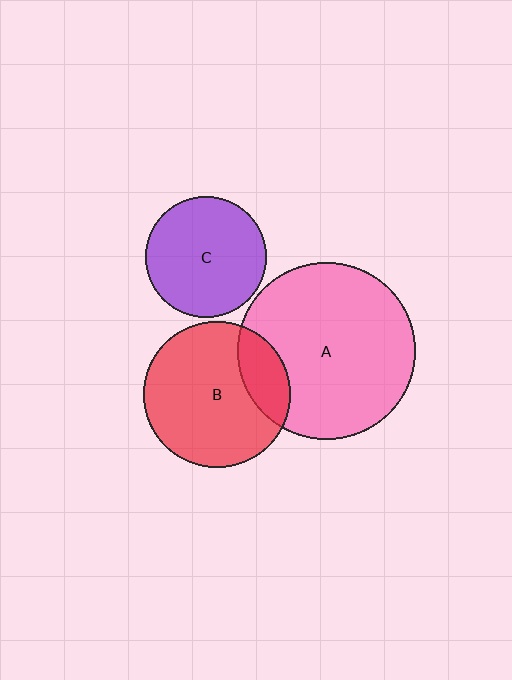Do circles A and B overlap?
Yes.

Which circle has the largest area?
Circle A (pink).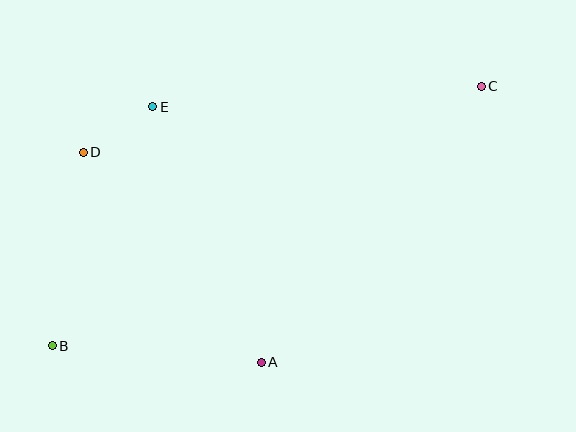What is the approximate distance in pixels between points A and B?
The distance between A and B is approximately 210 pixels.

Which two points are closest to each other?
Points D and E are closest to each other.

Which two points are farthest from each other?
Points B and C are farthest from each other.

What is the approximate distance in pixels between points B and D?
The distance between B and D is approximately 196 pixels.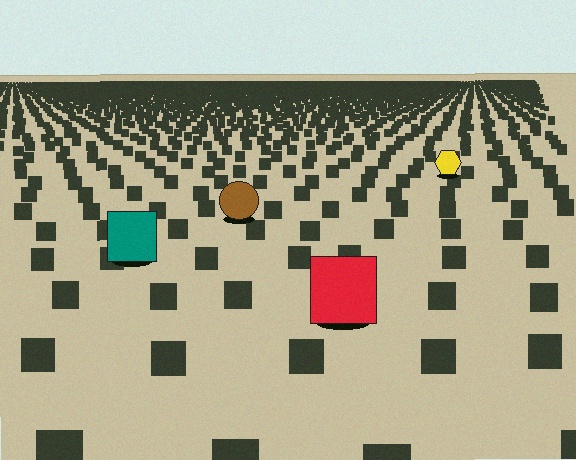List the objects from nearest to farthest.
From nearest to farthest: the red square, the teal square, the brown circle, the yellow hexagon.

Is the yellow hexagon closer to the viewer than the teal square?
No. The teal square is closer — you can tell from the texture gradient: the ground texture is coarser near it.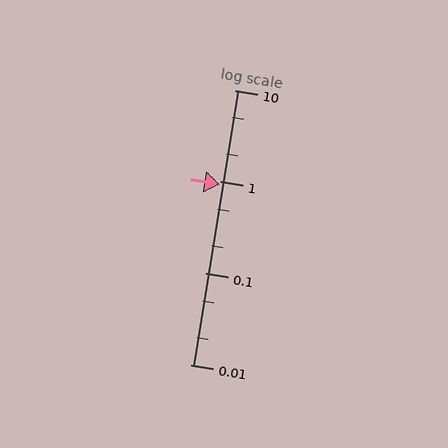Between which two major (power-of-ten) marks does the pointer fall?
The pointer is between 0.1 and 1.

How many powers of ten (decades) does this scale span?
The scale spans 3 decades, from 0.01 to 10.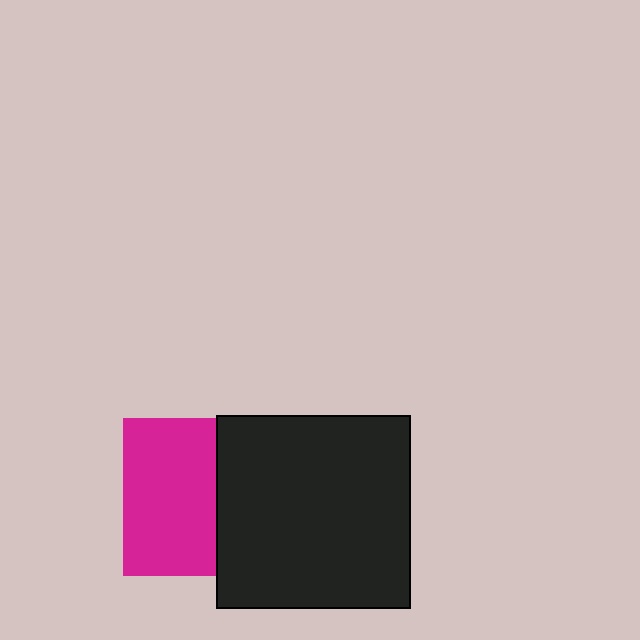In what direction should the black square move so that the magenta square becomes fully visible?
The black square should move right. That is the shortest direction to clear the overlap and leave the magenta square fully visible.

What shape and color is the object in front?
The object in front is a black square.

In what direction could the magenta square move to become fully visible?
The magenta square could move left. That would shift it out from behind the black square entirely.